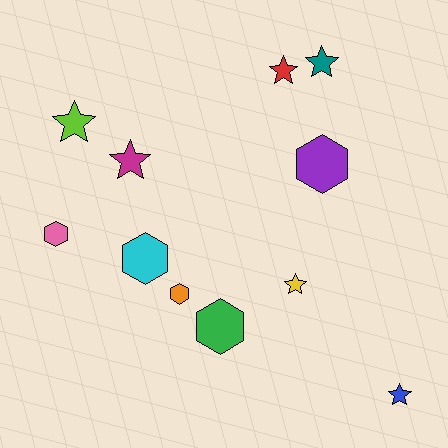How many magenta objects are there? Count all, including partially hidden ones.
There is 1 magenta object.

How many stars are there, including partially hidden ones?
There are 6 stars.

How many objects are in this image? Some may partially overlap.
There are 11 objects.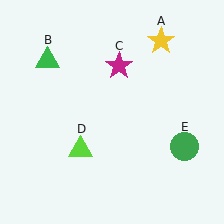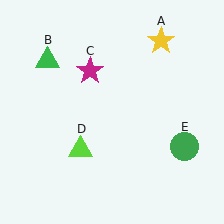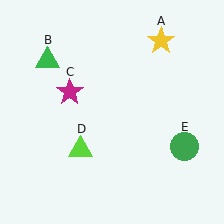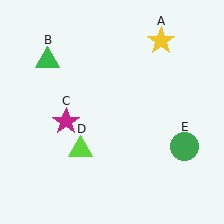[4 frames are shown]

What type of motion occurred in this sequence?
The magenta star (object C) rotated counterclockwise around the center of the scene.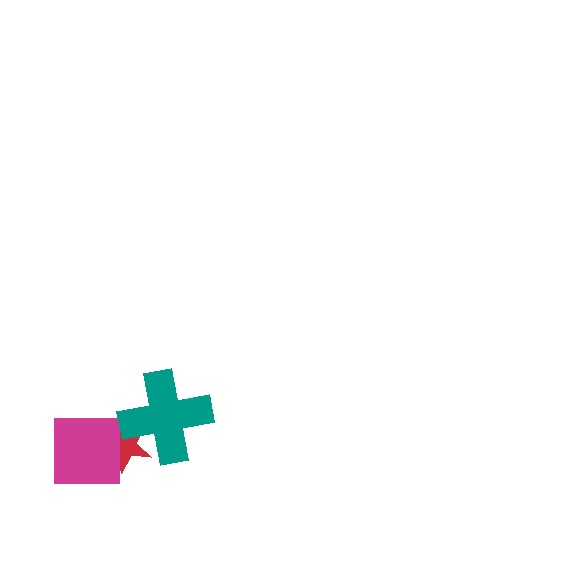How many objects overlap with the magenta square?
1 object overlaps with the magenta square.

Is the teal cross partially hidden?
No, no other shape covers it.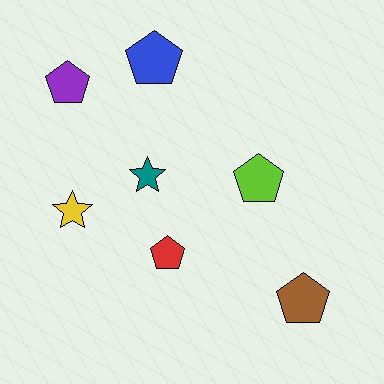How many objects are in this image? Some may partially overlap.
There are 7 objects.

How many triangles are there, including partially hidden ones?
There are no triangles.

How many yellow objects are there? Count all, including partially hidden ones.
There is 1 yellow object.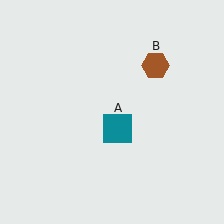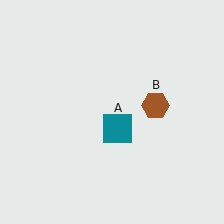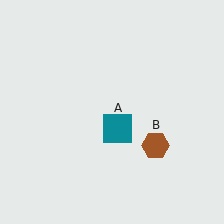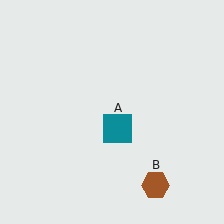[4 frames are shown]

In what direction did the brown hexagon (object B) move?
The brown hexagon (object B) moved down.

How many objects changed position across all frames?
1 object changed position: brown hexagon (object B).